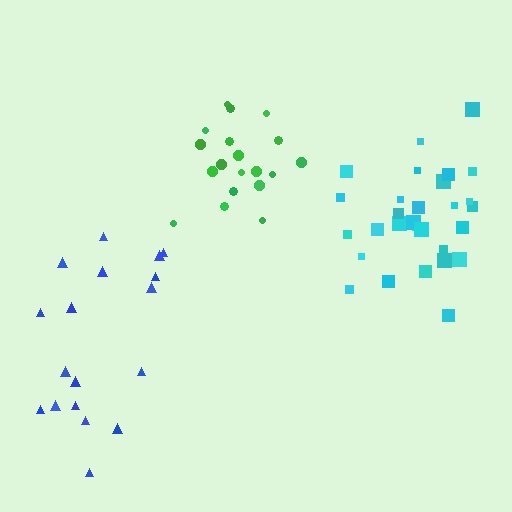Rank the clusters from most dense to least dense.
cyan, green, blue.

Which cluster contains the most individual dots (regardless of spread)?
Cyan (29).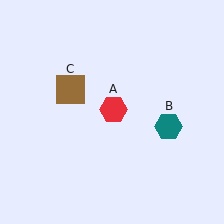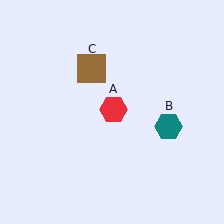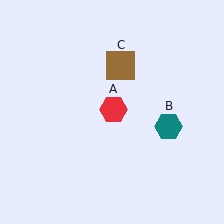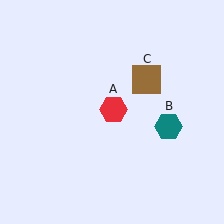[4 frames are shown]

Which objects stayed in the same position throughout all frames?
Red hexagon (object A) and teal hexagon (object B) remained stationary.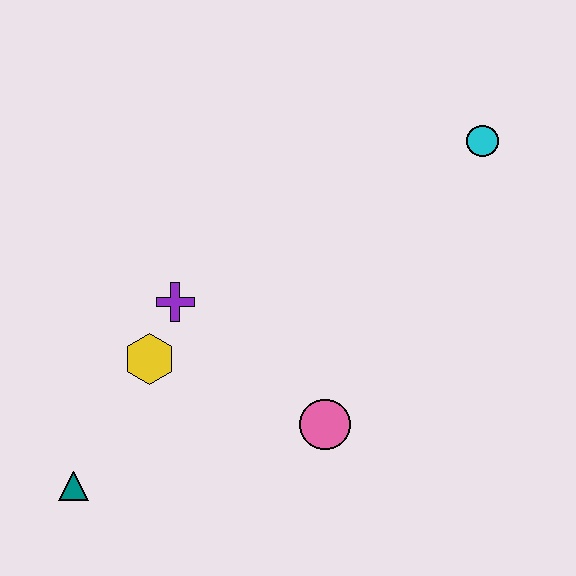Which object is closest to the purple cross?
The yellow hexagon is closest to the purple cross.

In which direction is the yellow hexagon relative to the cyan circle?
The yellow hexagon is to the left of the cyan circle.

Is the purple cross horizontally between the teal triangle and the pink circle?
Yes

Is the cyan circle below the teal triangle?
No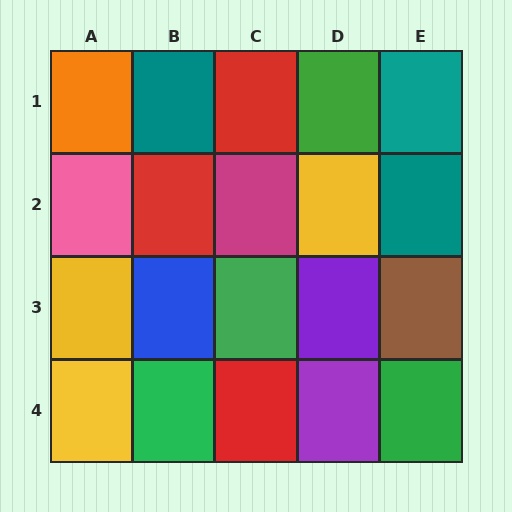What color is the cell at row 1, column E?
Teal.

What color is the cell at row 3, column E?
Brown.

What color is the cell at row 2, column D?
Yellow.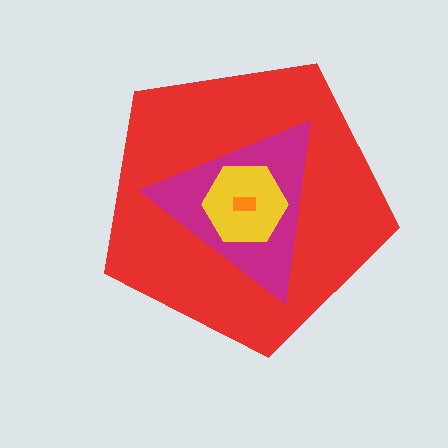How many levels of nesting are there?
4.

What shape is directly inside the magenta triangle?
The yellow hexagon.